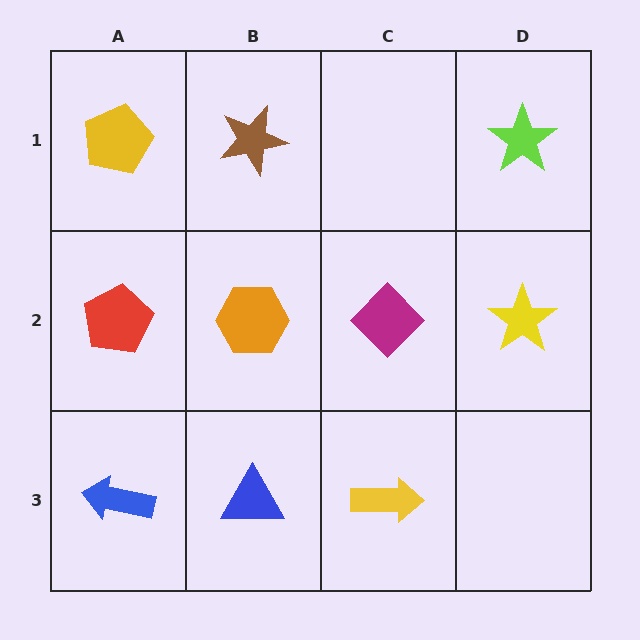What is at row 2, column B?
An orange hexagon.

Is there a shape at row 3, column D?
No, that cell is empty.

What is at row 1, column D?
A lime star.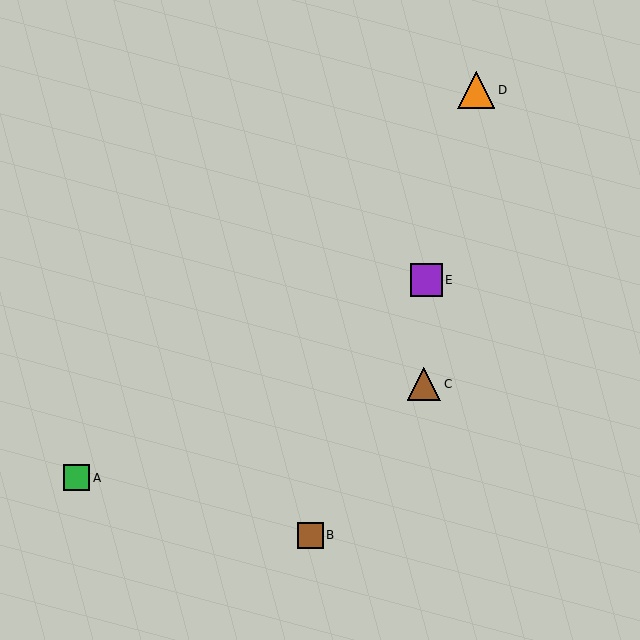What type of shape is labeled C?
Shape C is a brown triangle.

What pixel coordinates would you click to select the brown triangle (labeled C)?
Click at (424, 384) to select the brown triangle C.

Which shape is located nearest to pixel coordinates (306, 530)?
The brown square (labeled B) at (310, 535) is nearest to that location.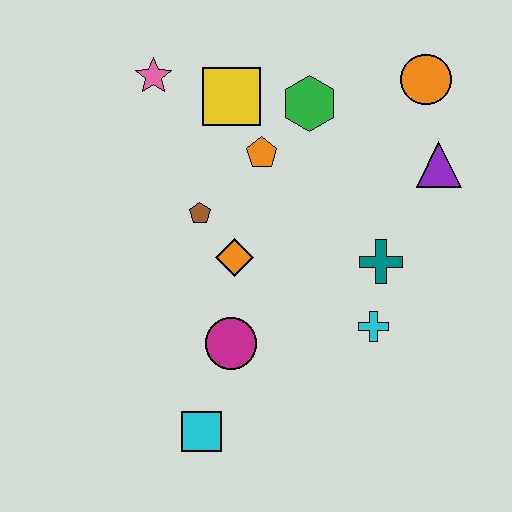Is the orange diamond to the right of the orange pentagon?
No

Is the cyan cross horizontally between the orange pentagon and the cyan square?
No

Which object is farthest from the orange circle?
The cyan square is farthest from the orange circle.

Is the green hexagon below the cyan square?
No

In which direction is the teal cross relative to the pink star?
The teal cross is to the right of the pink star.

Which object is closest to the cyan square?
The magenta circle is closest to the cyan square.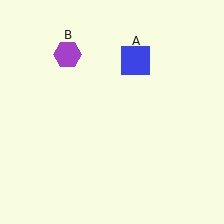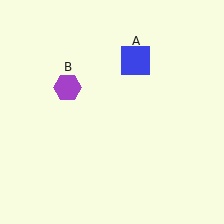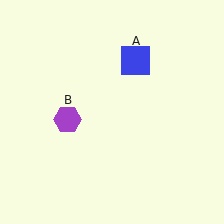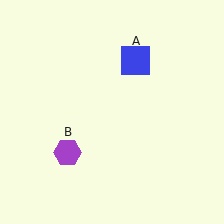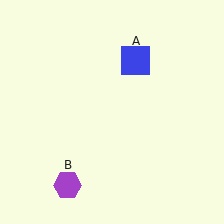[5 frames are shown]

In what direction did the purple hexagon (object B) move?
The purple hexagon (object B) moved down.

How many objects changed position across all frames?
1 object changed position: purple hexagon (object B).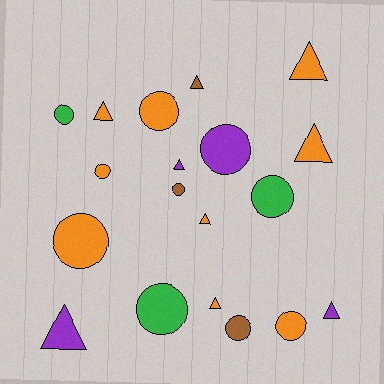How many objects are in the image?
There are 19 objects.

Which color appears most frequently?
Orange, with 9 objects.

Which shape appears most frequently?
Circle, with 10 objects.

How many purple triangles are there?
There are 3 purple triangles.